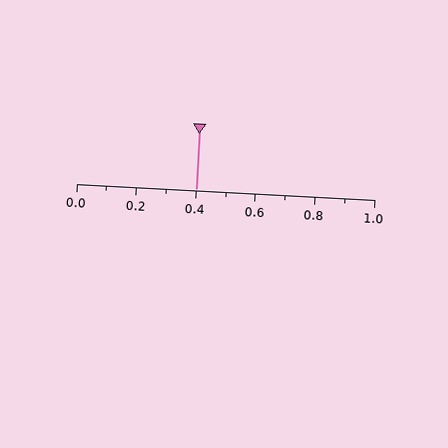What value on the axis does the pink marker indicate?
The marker indicates approximately 0.4.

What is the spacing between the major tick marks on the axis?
The major ticks are spaced 0.2 apart.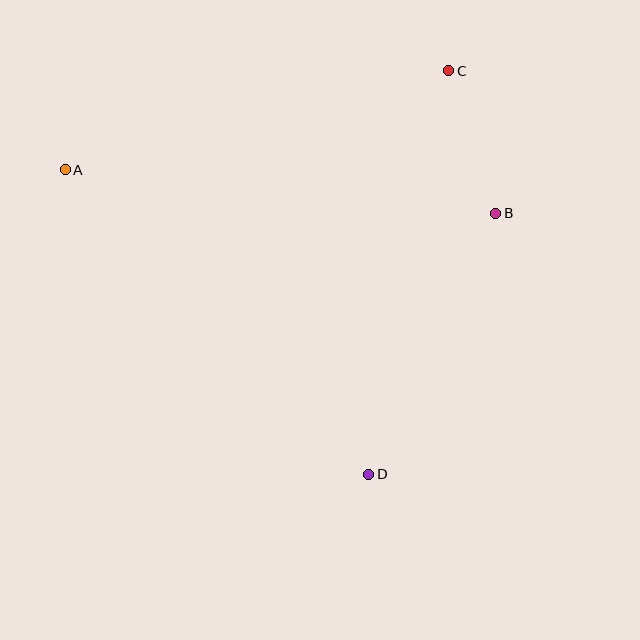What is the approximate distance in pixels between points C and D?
The distance between C and D is approximately 411 pixels.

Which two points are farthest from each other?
Points A and B are farthest from each other.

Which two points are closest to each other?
Points B and C are closest to each other.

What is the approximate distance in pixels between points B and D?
The distance between B and D is approximately 290 pixels.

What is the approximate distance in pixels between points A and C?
The distance between A and C is approximately 396 pixels.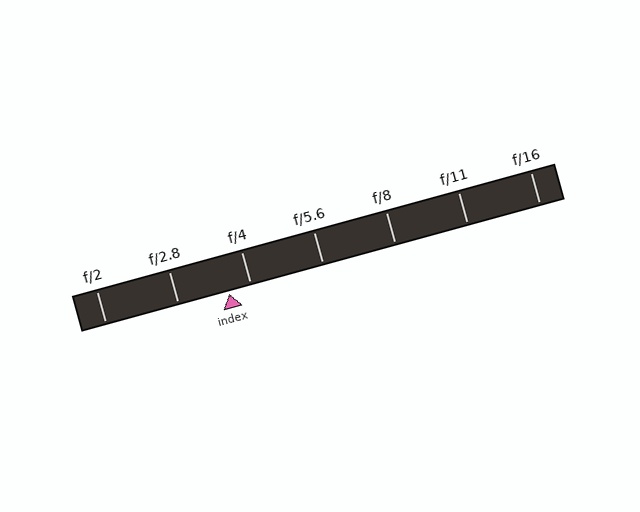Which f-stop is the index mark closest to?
The index mark is closest to f/4.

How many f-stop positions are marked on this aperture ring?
There are 7 f-stop positions marked.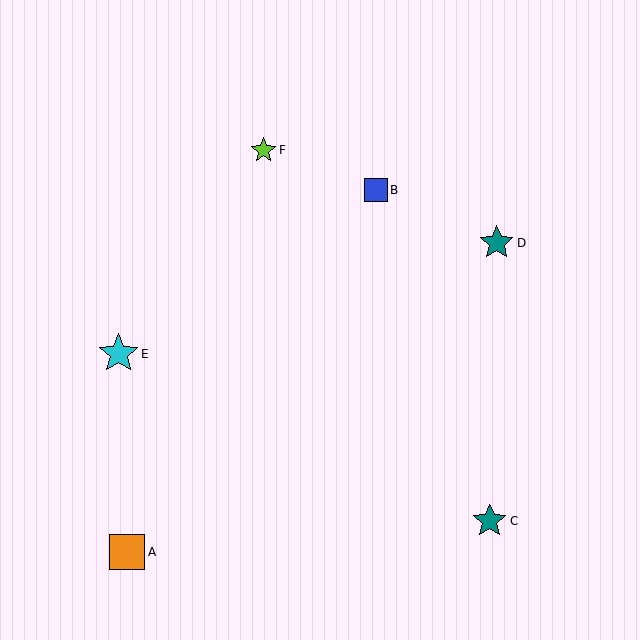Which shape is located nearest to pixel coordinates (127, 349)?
The cyan star (labeled E) at (119, 354) is nearest to that location.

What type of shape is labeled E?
Shape E is a cyan star.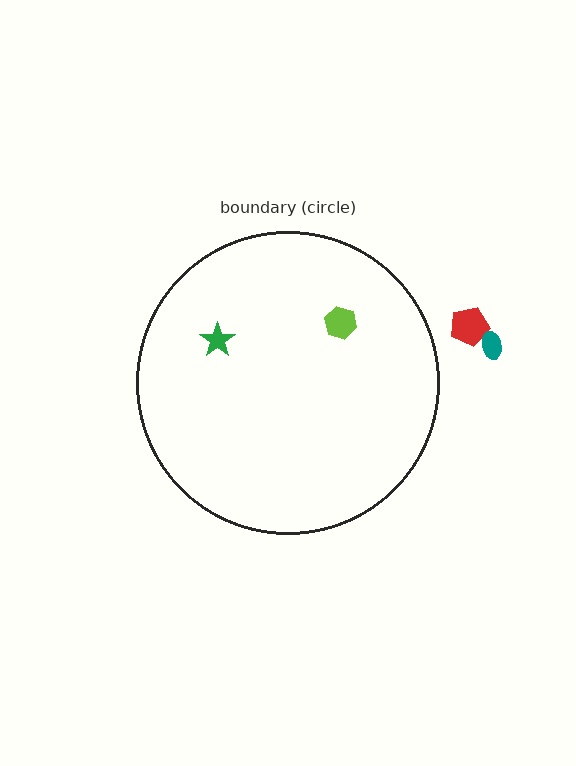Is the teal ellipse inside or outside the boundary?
Outside.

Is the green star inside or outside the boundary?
Inside.